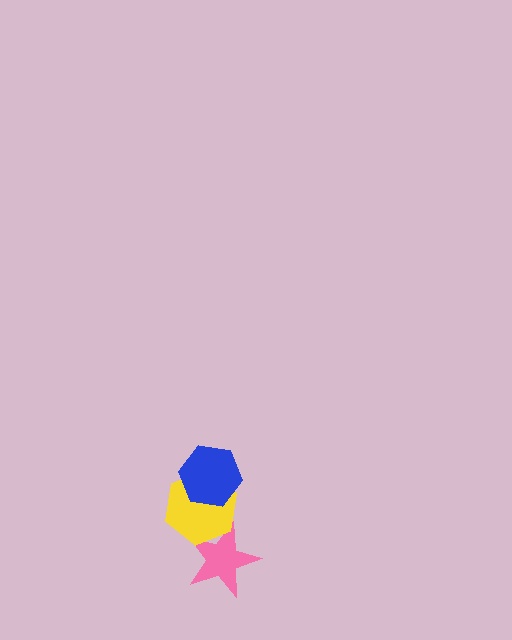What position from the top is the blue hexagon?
The blue hexagon is 1st from the top.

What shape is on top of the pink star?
The yellow hexagon is on top of the pink star.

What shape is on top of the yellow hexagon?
The blue hexagon is on top of the yellow hexagon.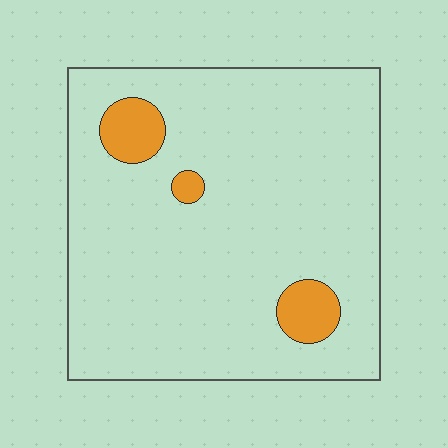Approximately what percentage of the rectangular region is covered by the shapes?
Approximately 10%.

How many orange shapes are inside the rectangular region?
3.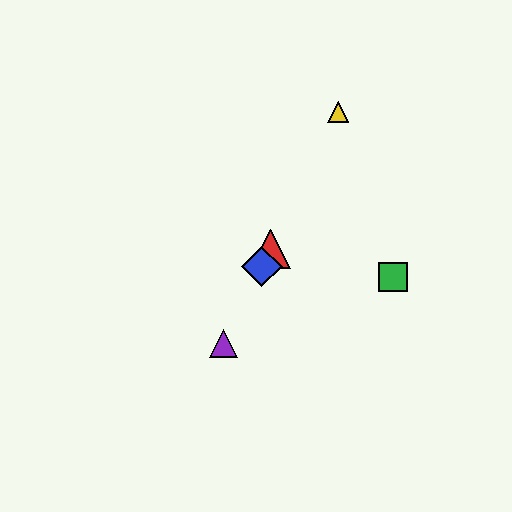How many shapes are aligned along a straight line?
4 shapes (the red triangle, the blue diamond, the yellow triangle, the purple triangle) are aligned along a straight line.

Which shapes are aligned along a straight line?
The red triangle, the blue diamond, the yellow triangle, the purple triangle are aligned along a straight line.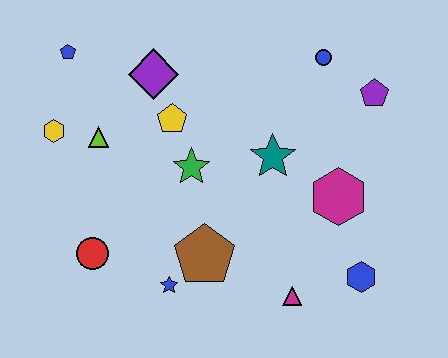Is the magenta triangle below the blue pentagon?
Yes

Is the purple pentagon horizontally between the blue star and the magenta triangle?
No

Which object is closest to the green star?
The yellow pentagon is closest to the green star.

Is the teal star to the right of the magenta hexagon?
No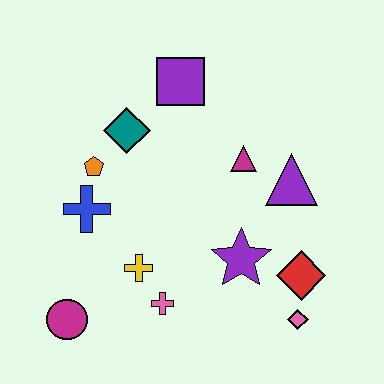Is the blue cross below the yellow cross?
No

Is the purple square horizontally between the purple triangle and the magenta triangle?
No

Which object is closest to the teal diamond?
The orange pentagon is closest to the teal diamond.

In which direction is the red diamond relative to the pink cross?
The red diamond is to the right of the pink cross.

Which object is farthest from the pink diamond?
The purple square is farthest from the pink diamond.